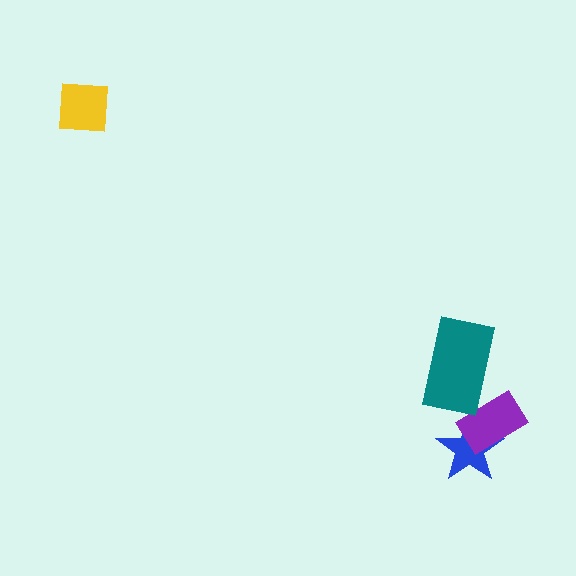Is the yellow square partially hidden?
No, no other shape covers it.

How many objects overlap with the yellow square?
0 objects overlap with the yellow square.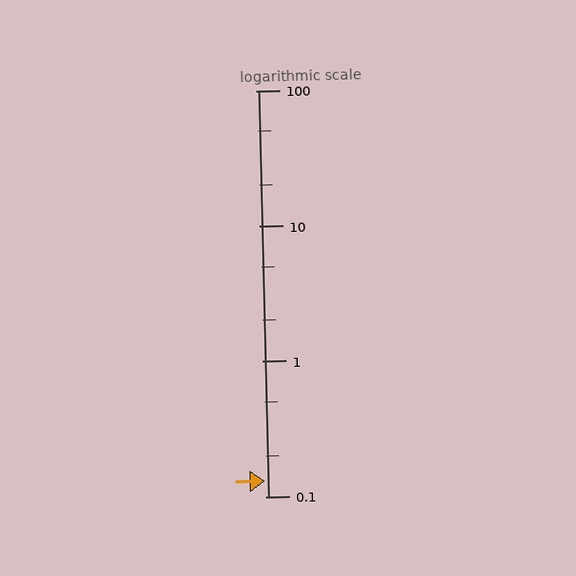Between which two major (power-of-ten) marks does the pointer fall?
The pointer is between 0.1 and 1.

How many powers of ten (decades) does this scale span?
The scale spans 3 decades, from 0.1 to 100.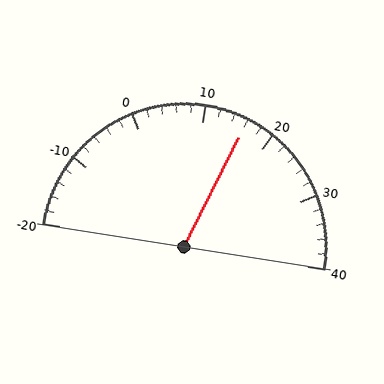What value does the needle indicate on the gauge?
The needle indicates approximately 16.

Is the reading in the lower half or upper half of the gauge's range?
The reading is in the upper half of the range (-20 to 40).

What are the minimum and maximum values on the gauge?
The gauge ranges from -20 to 40.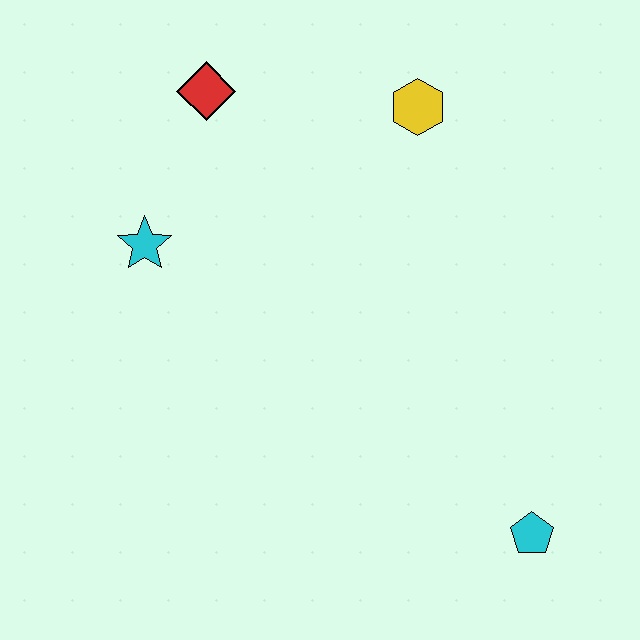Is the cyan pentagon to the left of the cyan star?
No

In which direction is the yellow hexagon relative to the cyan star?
The yellow hexagon is to the right of the cyan star.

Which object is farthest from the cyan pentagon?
The red diamond is farthest from the cyan pentagon.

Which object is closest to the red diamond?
The cyan star is closest to the red diamond.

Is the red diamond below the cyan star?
No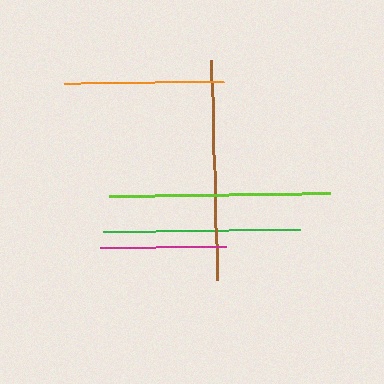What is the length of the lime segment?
The lime segment is approximately 221 pixels long.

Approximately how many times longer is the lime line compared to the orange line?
The lime line is approximately 1.4 times the length of the orange line.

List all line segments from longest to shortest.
From longest to shortest: lime, brown, green, orange, magenta.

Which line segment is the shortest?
The magenta line is the shortest at approximately 125 pixels.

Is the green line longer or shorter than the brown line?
The brown line is longer than the green line.